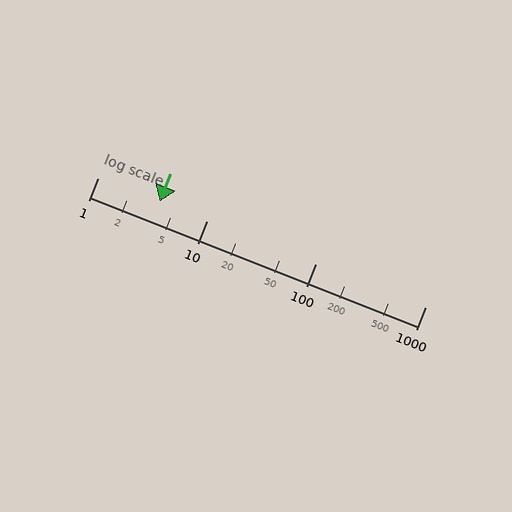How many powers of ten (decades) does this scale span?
The scale spans 3 decades, from 1 to 1000.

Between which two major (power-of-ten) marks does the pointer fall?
The pointer is between 1 and 10.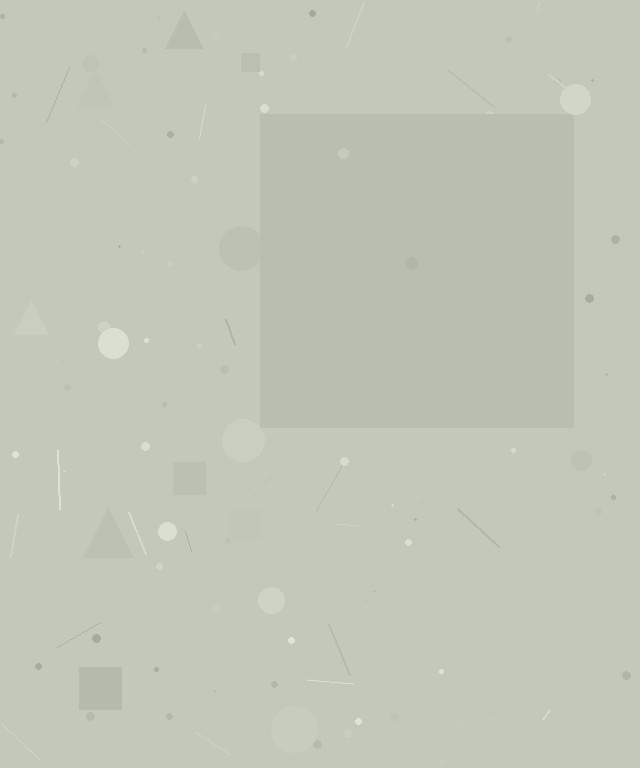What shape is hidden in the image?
A square is hidden in the image.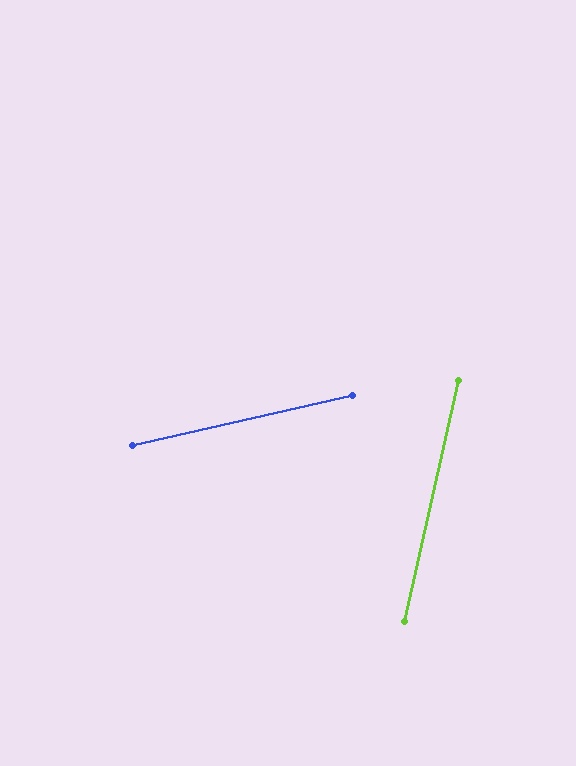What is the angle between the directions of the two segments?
Approximately 65 degrees.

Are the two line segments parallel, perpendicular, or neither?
Neither parallel nor perpendicular — they differ by about 65°.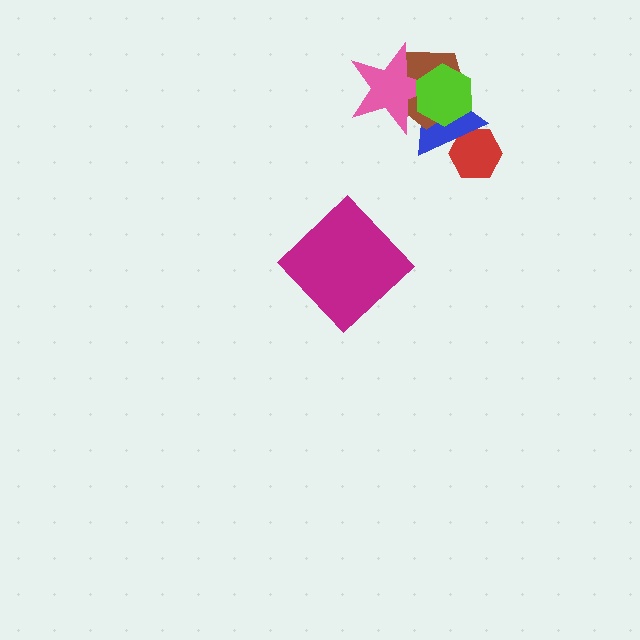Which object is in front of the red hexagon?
The blue triangle is in front of the red hexagon.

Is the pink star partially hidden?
Yes, it is partially covered by another shape.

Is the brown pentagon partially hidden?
Yes, it is partially covered by another shape.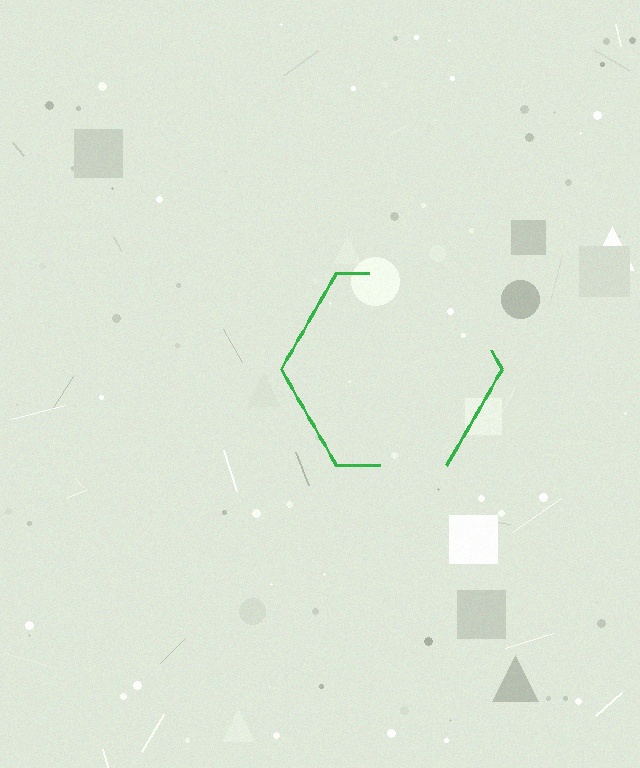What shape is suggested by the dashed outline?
The dashed outline suggests a hexagon.